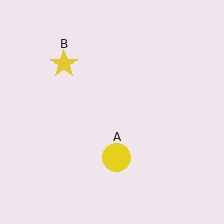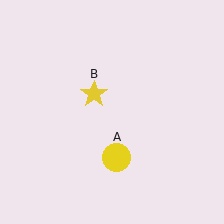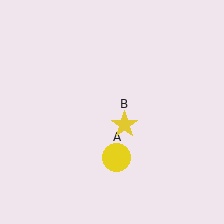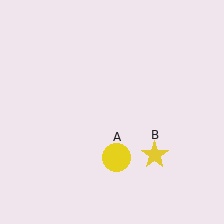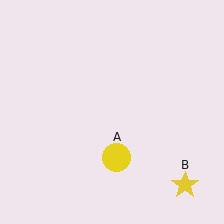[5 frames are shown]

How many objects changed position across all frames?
1 object changed position: yellow star (object B).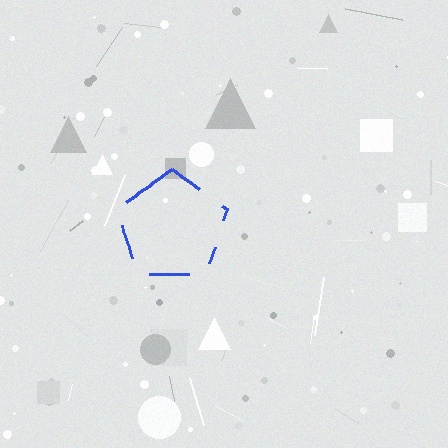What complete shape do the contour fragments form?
The contour fragments form a pentagon.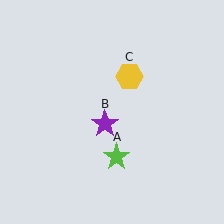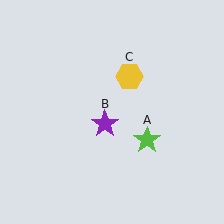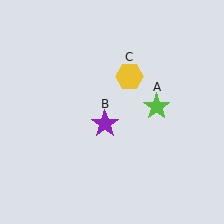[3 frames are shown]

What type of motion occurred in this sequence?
The lime star (object A) rotated counterclockwise around the center of the scene.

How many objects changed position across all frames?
1 object changed position: lime star (object A).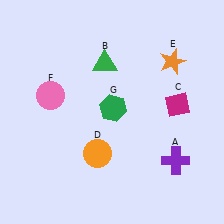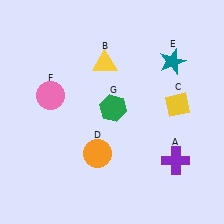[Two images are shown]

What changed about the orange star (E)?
In Image 1, E is orange. In Image 2, it changed to teal.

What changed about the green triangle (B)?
In Image 1, B is green. In Image 2, it changed to yellow.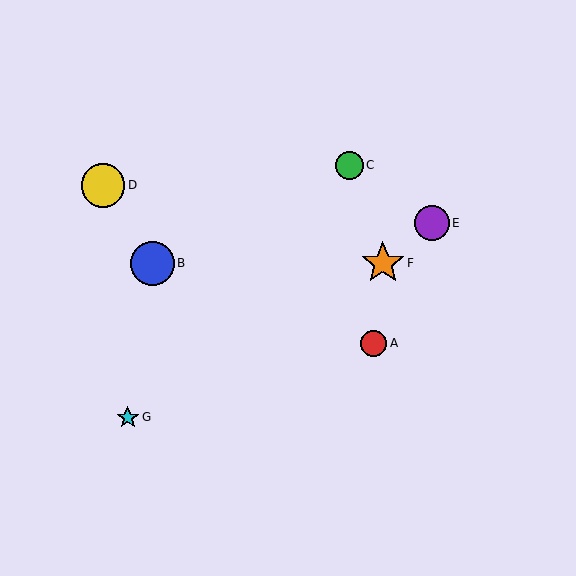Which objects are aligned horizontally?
Objects B, F are aligned horizontally.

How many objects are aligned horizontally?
2 objects (B, F) are aligned horizontally.